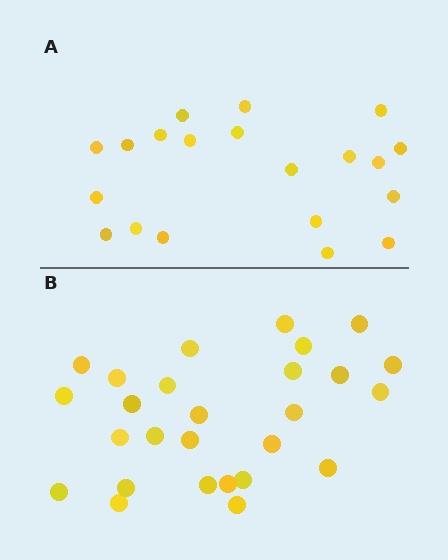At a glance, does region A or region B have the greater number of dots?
Region B (the bottom region) has more dots.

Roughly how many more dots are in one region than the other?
Region B has roughly 8 or so more dots than region A.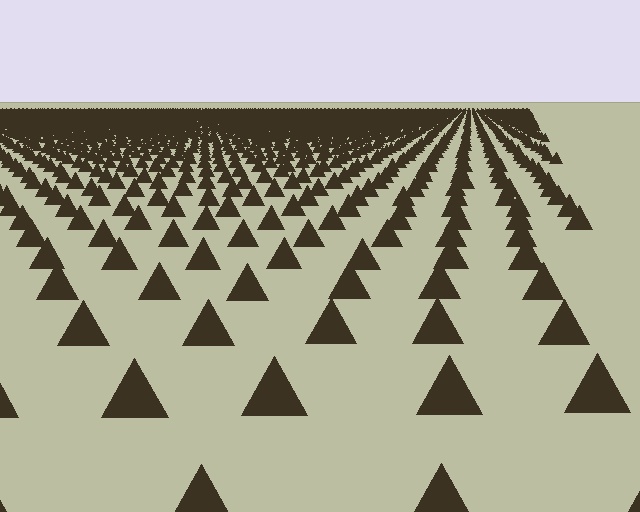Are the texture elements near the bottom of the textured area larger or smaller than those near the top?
Larger. Near the bottom, elements are closer to the viewer and appear at a bigger on-screen size.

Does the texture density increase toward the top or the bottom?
Density increases toward the top.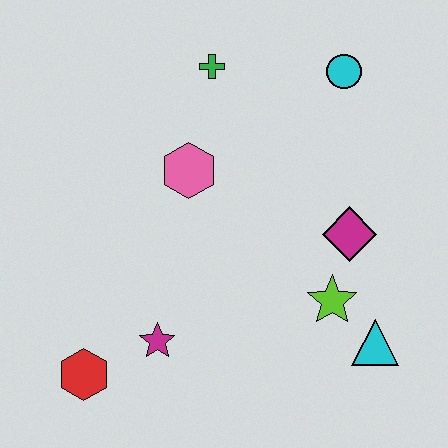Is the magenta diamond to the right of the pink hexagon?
Yes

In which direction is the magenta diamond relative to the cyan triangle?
The magenta diamond is above the cyan triangle.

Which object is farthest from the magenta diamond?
The red hexagon is farthest from the magenta diamond.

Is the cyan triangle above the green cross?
No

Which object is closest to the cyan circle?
The green cross is closest to the cyan circle.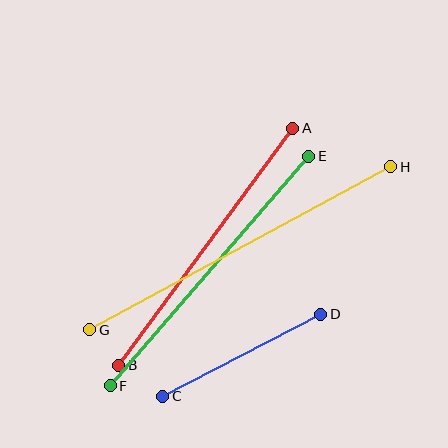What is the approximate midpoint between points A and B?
The midpoint is at approximately (206, 247) pixels.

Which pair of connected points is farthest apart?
Points G and H are farthest apart.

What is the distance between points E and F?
The distance is approximately 304 pixels.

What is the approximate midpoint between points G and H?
The midpoint is at approximately (240, 248) pixels.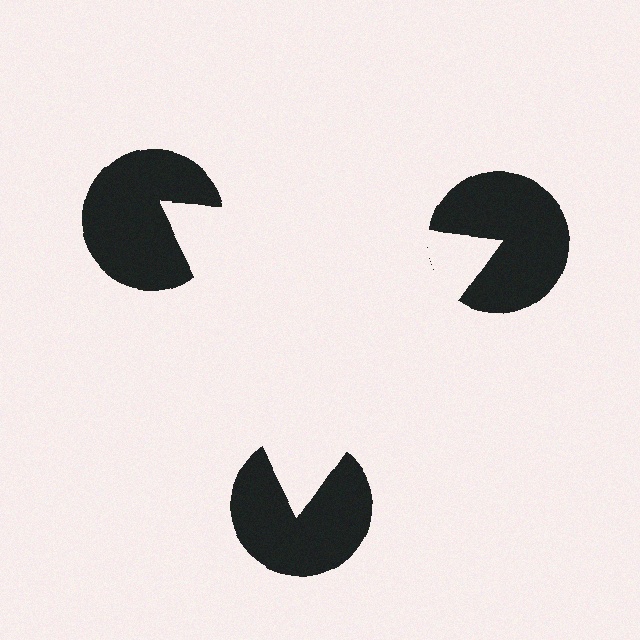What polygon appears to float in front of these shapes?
An illusory triangle — its edges are inferred from the aligned wedge cuts in the pac-man discs, not physically drawn.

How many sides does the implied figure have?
3 sides.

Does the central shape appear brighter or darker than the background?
It typically appears slightly brighter than the background, even though no actual brightness change is drawn.